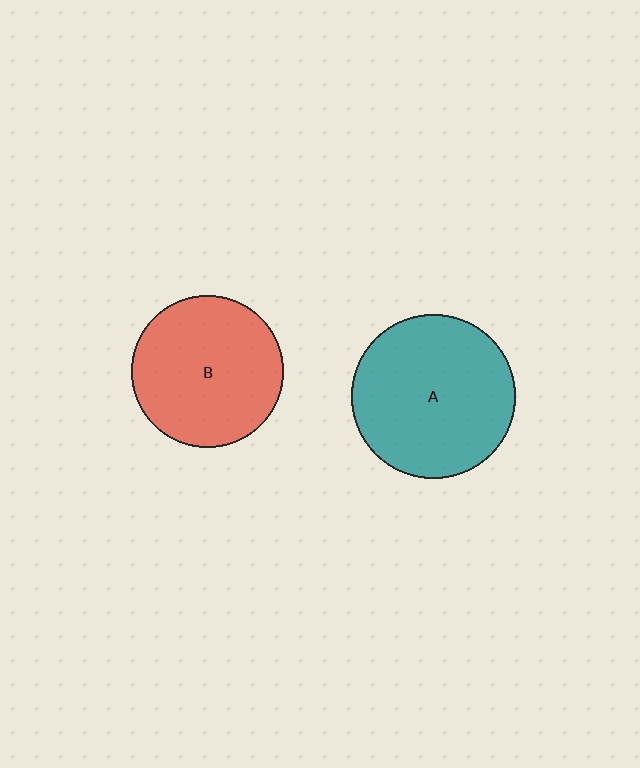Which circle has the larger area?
Circle A (teal).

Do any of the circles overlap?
No, none of the circles overlap.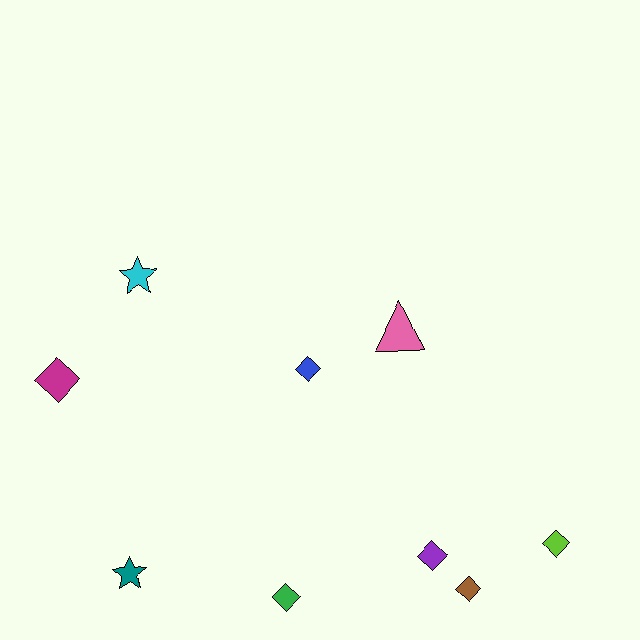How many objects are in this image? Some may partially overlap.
There are 9 objects.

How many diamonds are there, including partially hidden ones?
There are 6 diamonds.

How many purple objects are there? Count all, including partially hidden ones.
There is 1 purple object.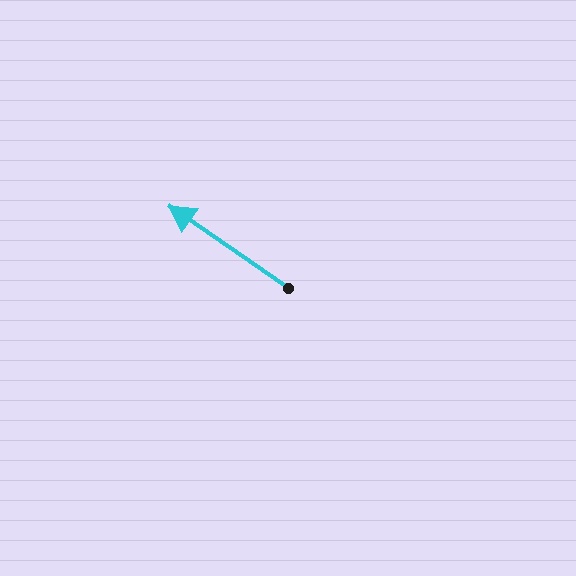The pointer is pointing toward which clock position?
Roughly 10 o'clock.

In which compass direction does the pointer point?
Northwest.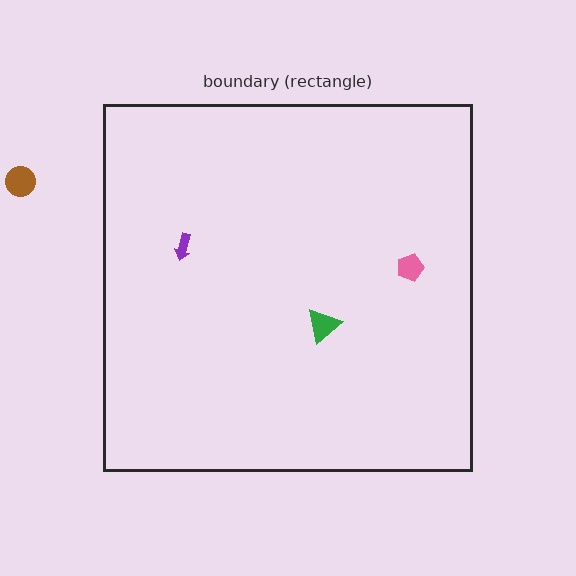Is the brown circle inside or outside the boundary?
Outside.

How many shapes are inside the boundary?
3 inside, 1 outside.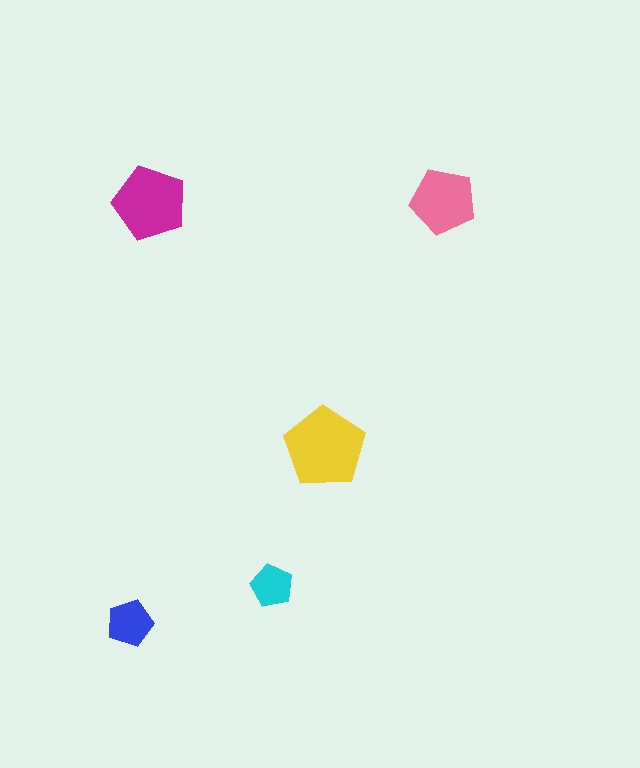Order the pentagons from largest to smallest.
the yellow one, the magenta one, the pink one, the blue one, the cyan one.